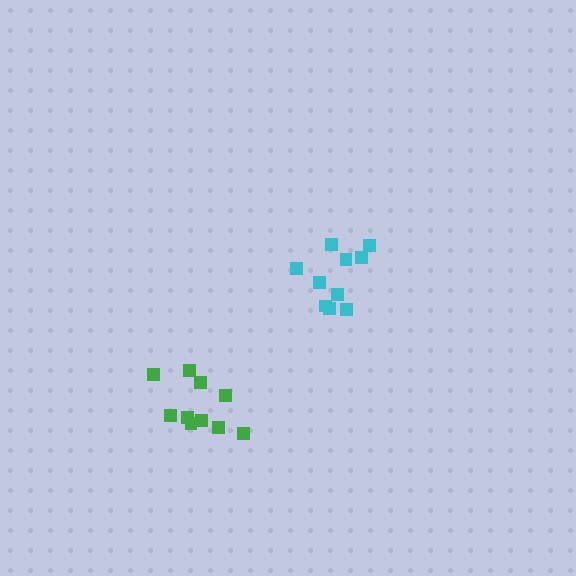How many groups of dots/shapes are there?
There are 2 groups.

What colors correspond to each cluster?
The clusters are colored: cyan, green.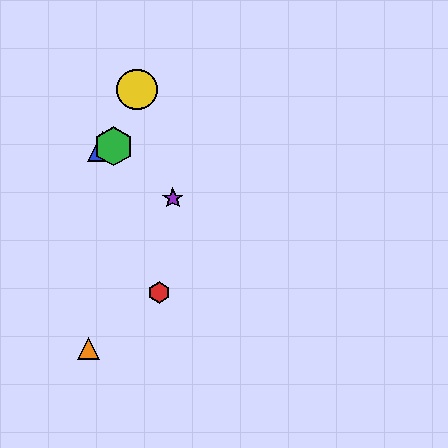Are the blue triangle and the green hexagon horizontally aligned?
Yes, both are at y≈146.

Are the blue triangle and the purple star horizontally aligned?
No, the blue triangle is at y≈146 and the purple star is at y≈198.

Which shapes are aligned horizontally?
The blue triangle, the green hexagon are aligned horizontally.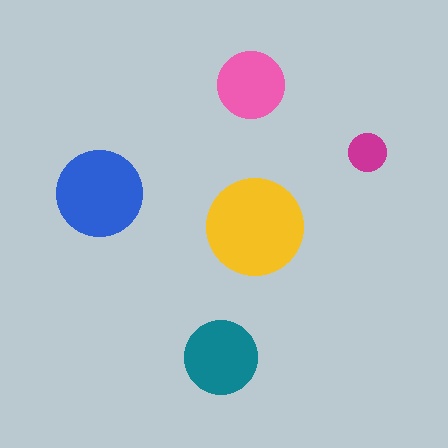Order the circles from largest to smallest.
the yellow one, the blue one, the teal one, the pink one, the magenta one.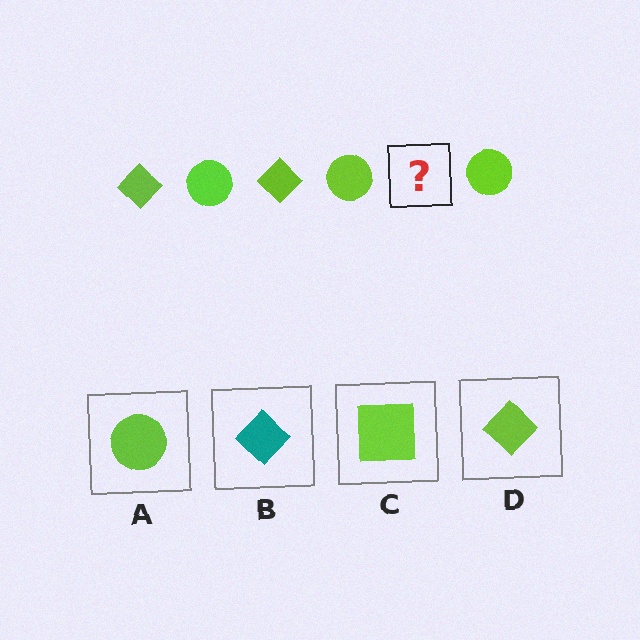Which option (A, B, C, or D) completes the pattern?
D.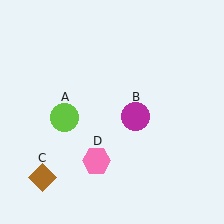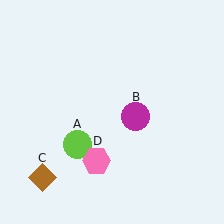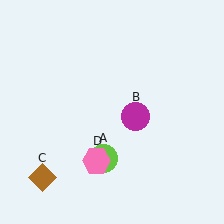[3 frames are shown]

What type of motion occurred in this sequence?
The lime circle (object A) rotated counterclockwise around the center of the scene.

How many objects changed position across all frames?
1 object changed position: lime circle (object A).